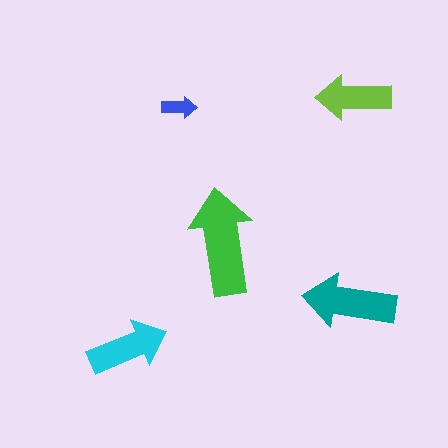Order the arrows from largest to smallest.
the green one, the teal one, the cyan one, the lime one, the blue one.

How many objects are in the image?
There are 5 objects in the image.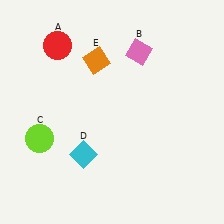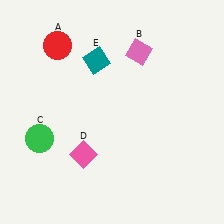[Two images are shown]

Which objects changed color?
C changed from lime to green. D changed from cyan to pink. E changed from orange to teal.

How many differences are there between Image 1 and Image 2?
There are 3 differences between the two images.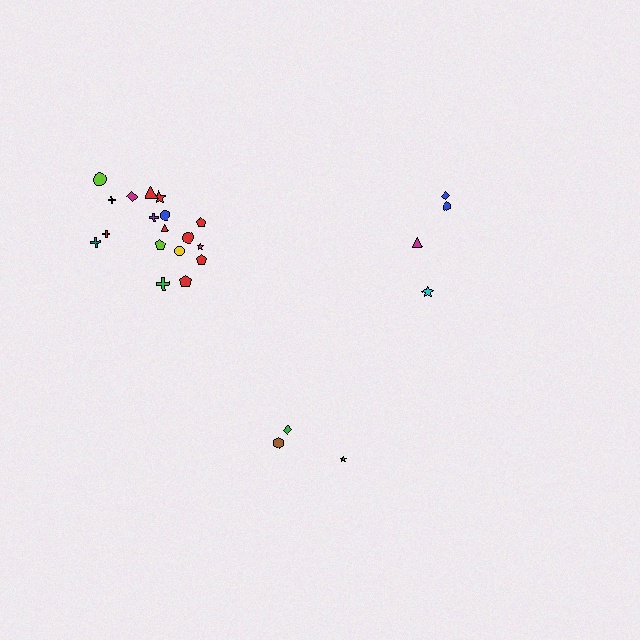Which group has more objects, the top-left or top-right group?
The top-left group.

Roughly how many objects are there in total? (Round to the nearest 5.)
Roughly 25 objects in total.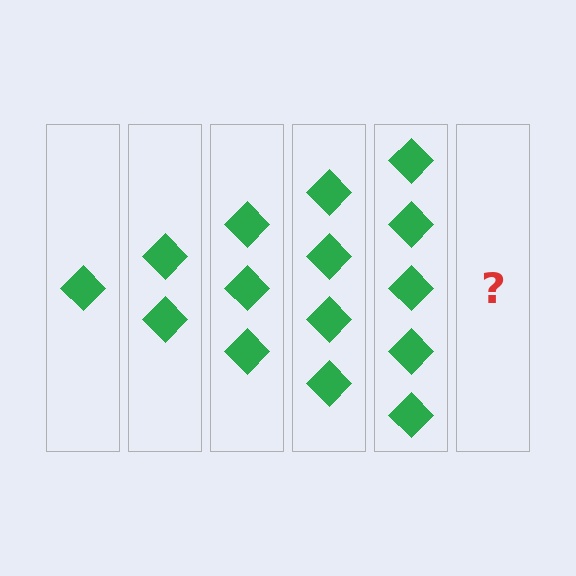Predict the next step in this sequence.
The next step is 6 diamonds.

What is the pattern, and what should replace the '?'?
The pattern is that each step adds one more diamond. The '?' should be 6 diamonds.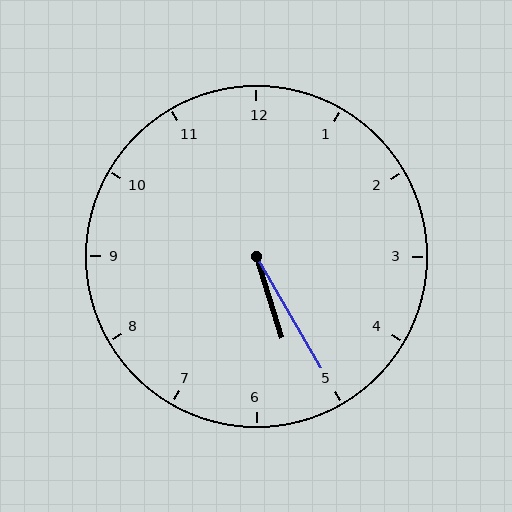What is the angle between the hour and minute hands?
Approximately 12 degrees.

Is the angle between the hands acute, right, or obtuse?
It is acute.